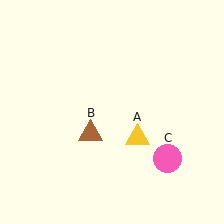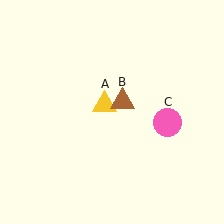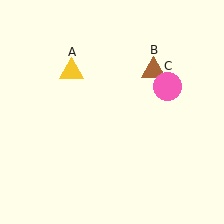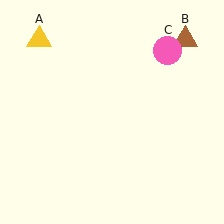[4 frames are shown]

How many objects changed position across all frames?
3 objects changed position: yellow triangle (object A), brown triangle (object B), pink circle (object C).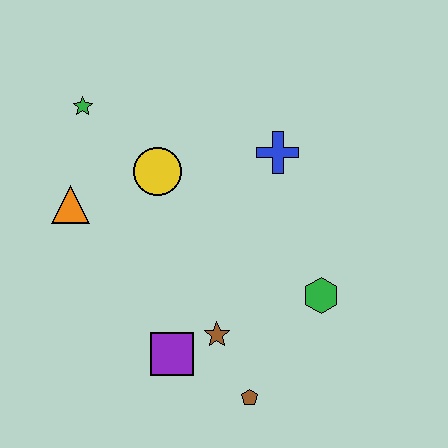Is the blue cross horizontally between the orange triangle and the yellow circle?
No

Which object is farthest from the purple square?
The green star is farthest from the purple square.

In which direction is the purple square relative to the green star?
The purple square is below the green star.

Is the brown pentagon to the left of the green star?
No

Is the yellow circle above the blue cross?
No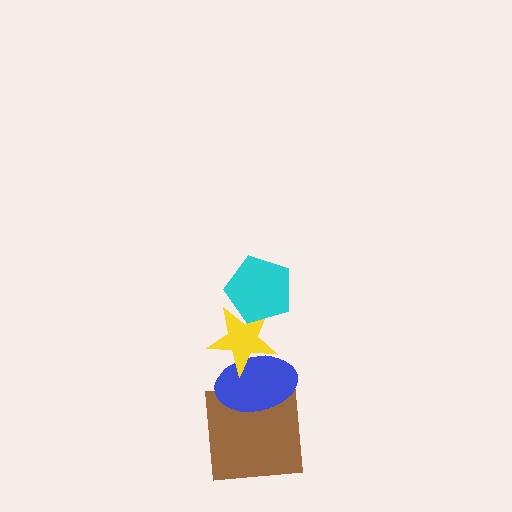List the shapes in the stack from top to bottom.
From top to bottom: the cyan pentagon, the yellow star, the blue ellipse, the brown square.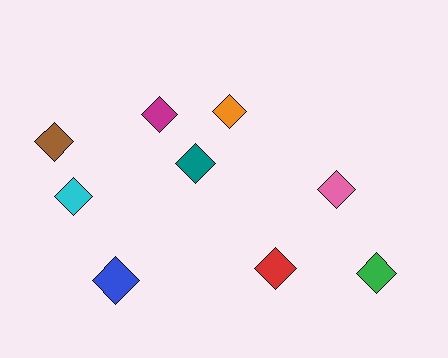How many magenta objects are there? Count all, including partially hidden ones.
There is 1 magenta object.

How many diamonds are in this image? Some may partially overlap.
There are 9 diamonds.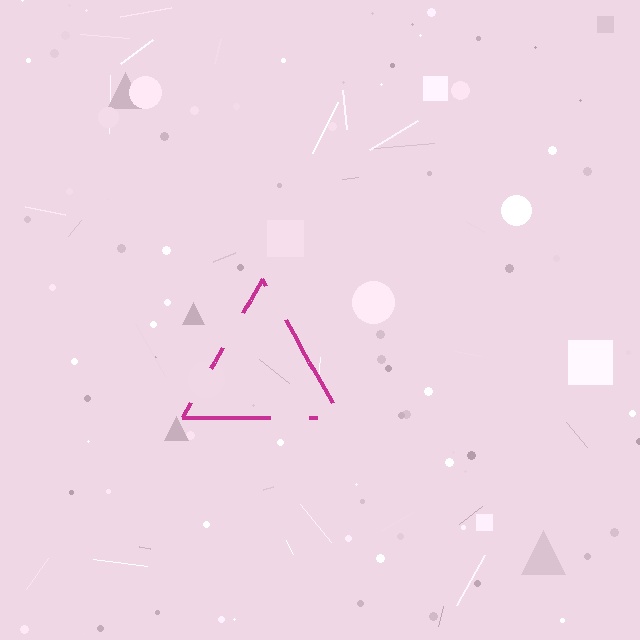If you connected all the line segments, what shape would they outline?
They would outline a triangle.